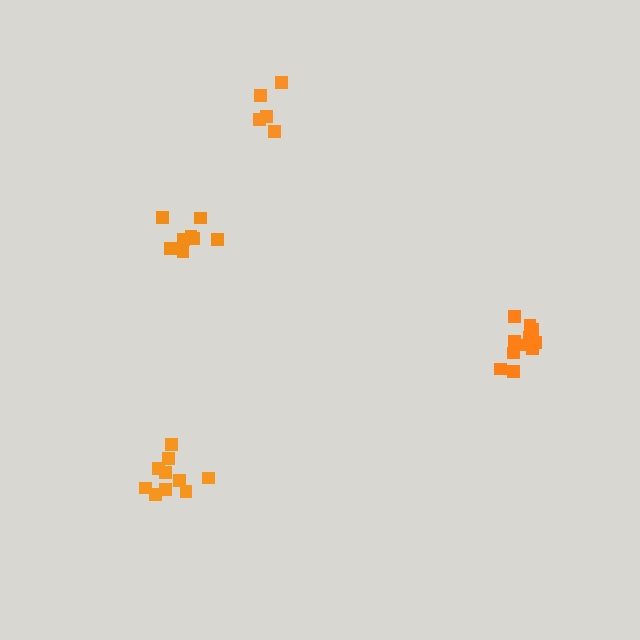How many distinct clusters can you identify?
There are 4 distinct clusters.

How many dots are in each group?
Group 1: 10 dots, Group 2: 5 dots, Group 3: 11 dots, Group 4: 8 dots (34 total).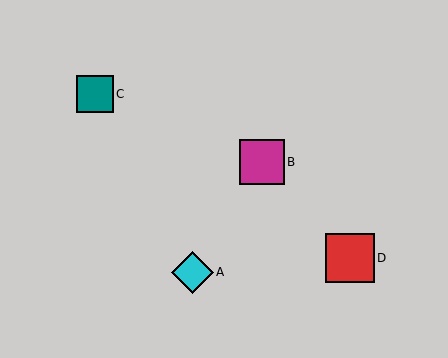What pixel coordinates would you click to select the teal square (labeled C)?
Click at (95, 94) to select the teal square C.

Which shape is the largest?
The red square (labeled D) is the largest.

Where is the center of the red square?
The center of the red square is at (350, 258).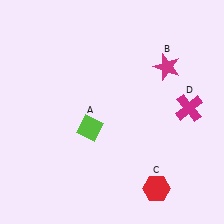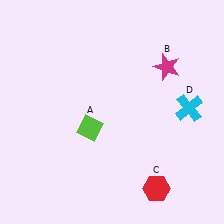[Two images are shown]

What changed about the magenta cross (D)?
In Image 1, D is magenta. In Image 2, it changed to cyan.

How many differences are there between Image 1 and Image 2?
There is 1 difference between the two images.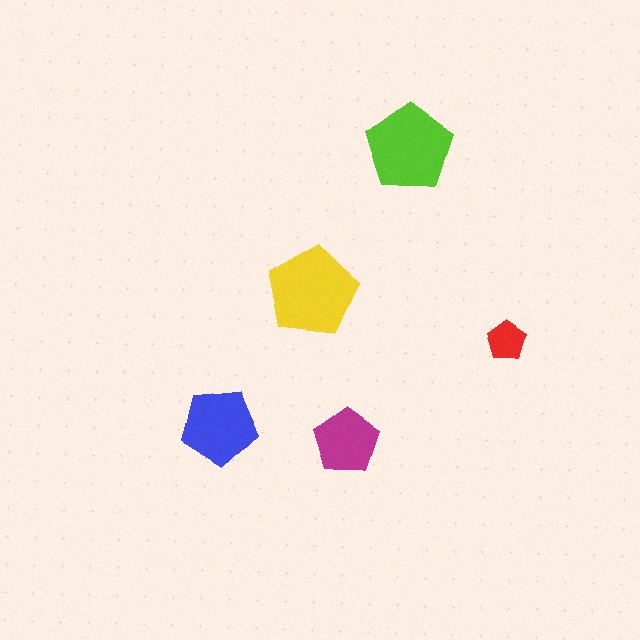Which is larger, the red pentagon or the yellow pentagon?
The yellow one.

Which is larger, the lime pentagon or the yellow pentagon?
The yellow one.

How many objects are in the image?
There are 5 objects in the image.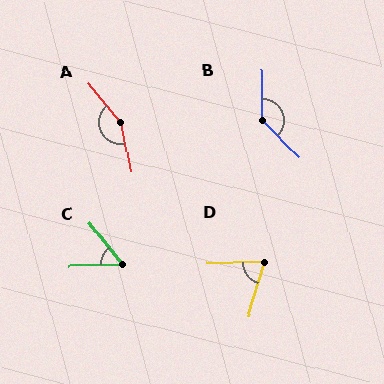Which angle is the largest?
A, at approximately 152 degrees.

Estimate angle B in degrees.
Approximately 135 degrees.